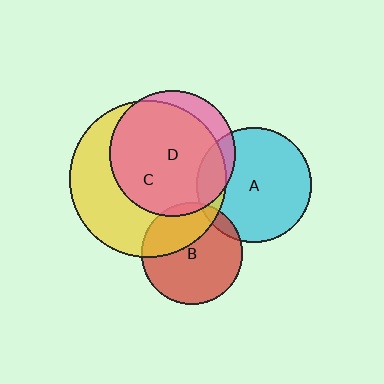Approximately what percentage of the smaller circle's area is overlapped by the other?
Approximately 10%.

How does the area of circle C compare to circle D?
Approximately 1.6 times.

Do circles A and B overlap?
Yes.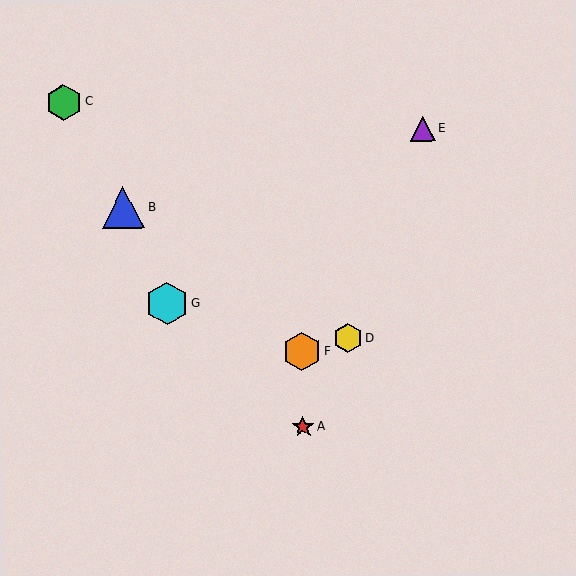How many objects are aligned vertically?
2 objects (A, F) are aligned vertically.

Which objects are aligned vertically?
Objects A, F are aligned vertically.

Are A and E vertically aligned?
No, A is at x≈303 and E is at x≈423.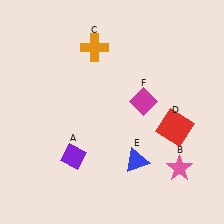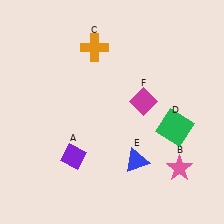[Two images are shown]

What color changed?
The square (D) changed from red in Image 1 to green in Image 2.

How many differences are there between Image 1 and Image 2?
There is 1 difference between the two images.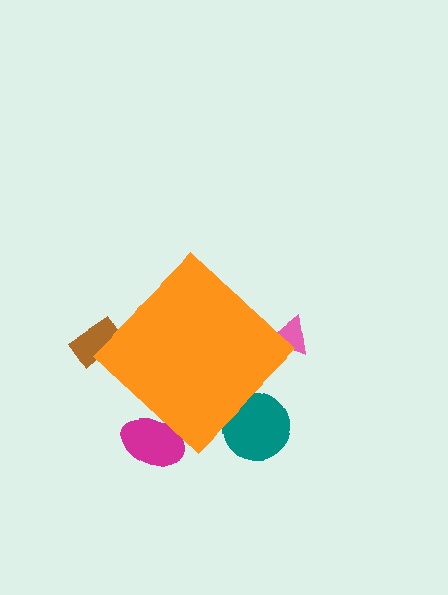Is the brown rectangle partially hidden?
Yes, the brown rectangle is partially hidden behind the orange diamond.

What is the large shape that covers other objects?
An orange diamond.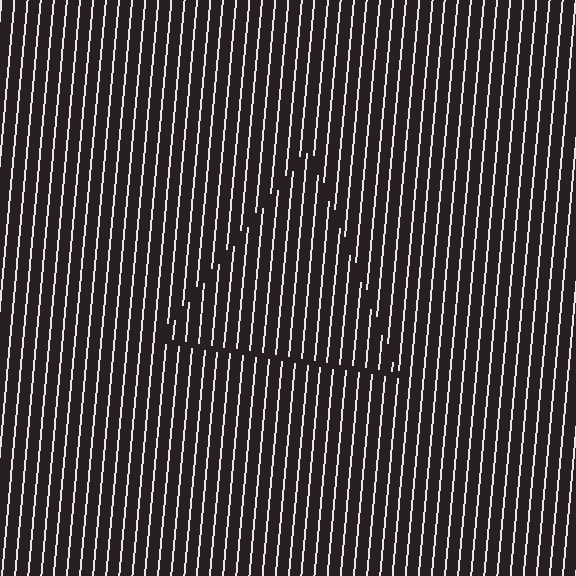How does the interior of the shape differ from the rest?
The interior of the shape contains the same grating, shifted by half a period — the contour is defined by the phase discontinuity where line-ends from the inner and outer gratings abut.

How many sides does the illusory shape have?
3 sides — the line-ends trace a triangle.